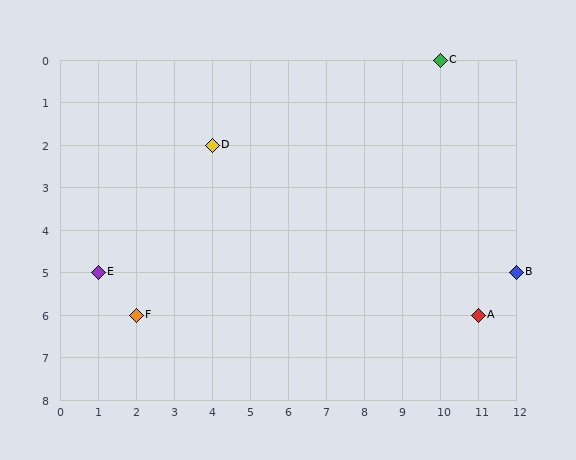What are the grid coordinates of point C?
Point C is at grid coordinates (10, 0).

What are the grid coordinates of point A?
Point A is at grid coordinates (11, 6).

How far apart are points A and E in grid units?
Points A and E are 10 columns and 1 row apart (about 10.0 grid units diagonally).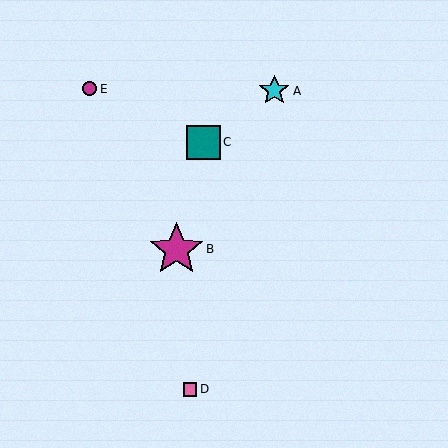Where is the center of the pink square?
The center of the pink square is at (190, 389).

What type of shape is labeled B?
Shape B is a magenta star.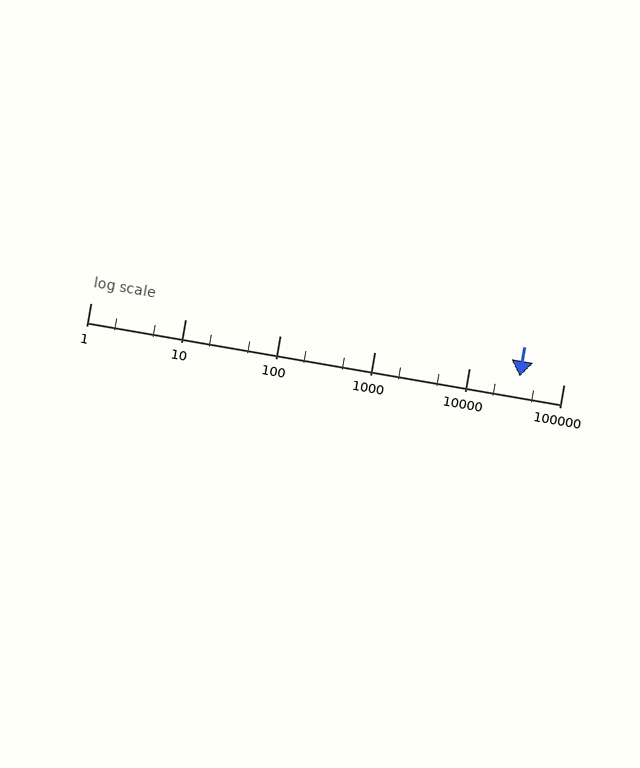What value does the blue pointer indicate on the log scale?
The pointer indicates approximately 34000.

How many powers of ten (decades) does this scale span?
The scale spans 5 decades, from 1 to 100000.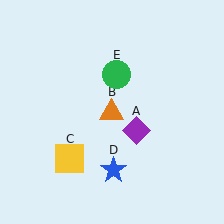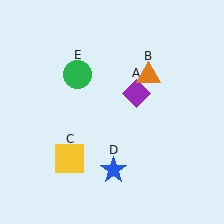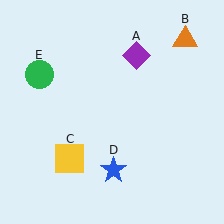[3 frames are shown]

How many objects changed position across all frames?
3 objects changed position: purple diamond (object A), orange triangle (object B), green circle (object E).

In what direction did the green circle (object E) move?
The green circle (object E) moved left.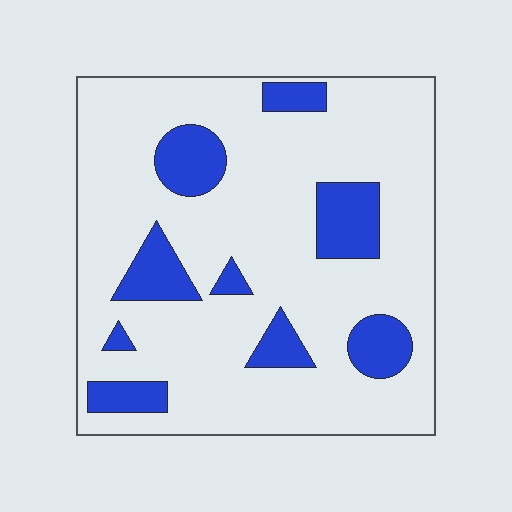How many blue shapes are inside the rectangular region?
9.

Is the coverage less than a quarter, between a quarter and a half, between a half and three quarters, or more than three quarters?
Less than a quarter.